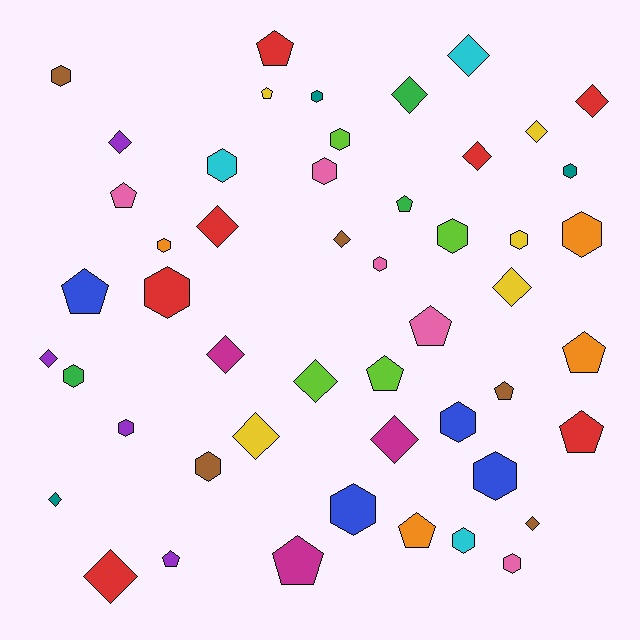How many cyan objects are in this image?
There are 3 cyan objects.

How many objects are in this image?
There are 50 objects.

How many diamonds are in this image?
There are 17 diamonds.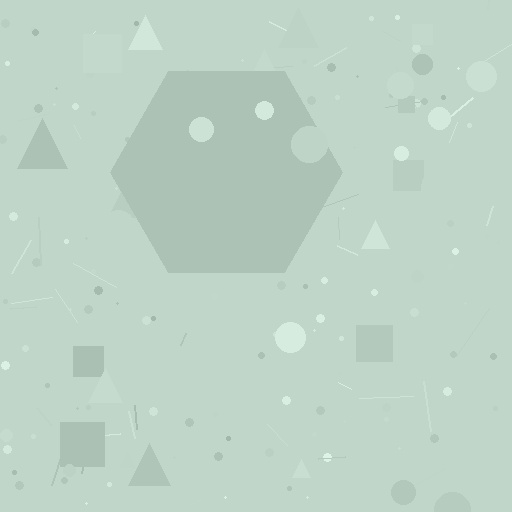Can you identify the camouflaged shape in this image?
The camouflaged shape is a hexagon.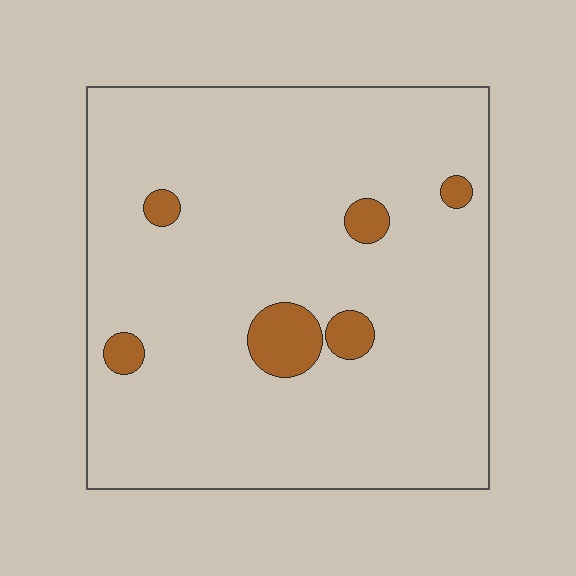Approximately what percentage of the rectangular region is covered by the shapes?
Approximately 5%.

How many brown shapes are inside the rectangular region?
6.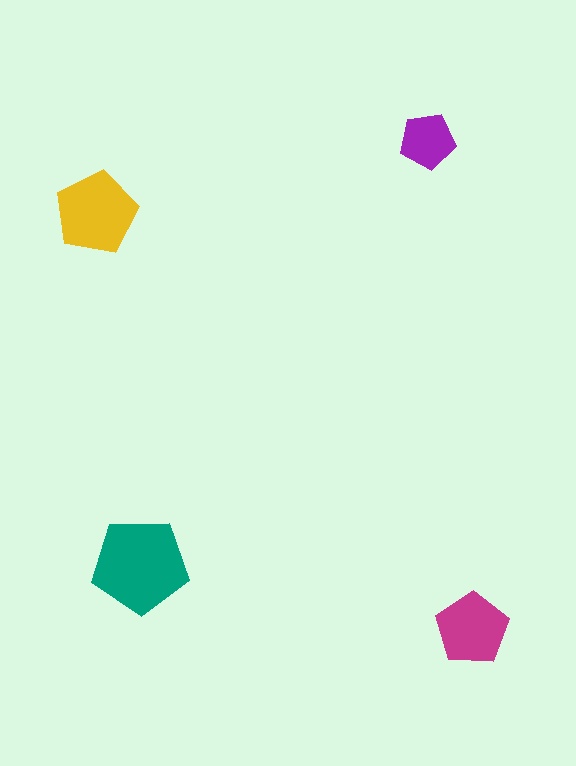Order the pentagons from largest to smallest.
the teal one, the yellow one, the magenta one, the purple one.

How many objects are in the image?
There are 4 objects in the image.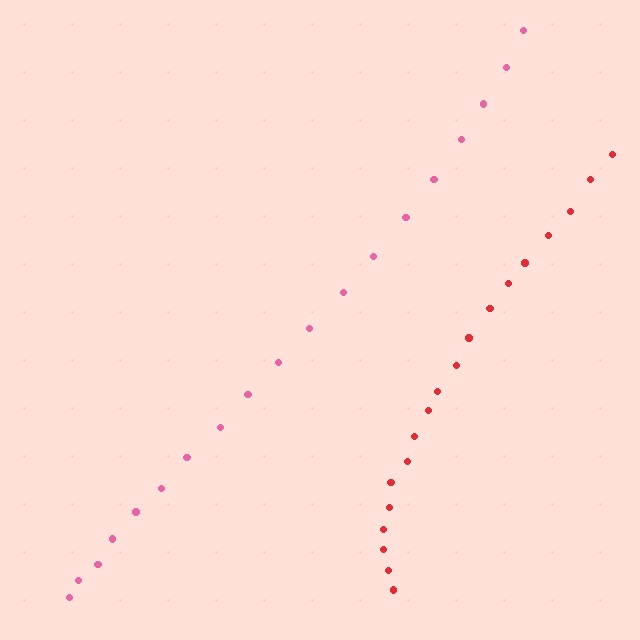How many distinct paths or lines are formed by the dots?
There are 2 distinct paths.